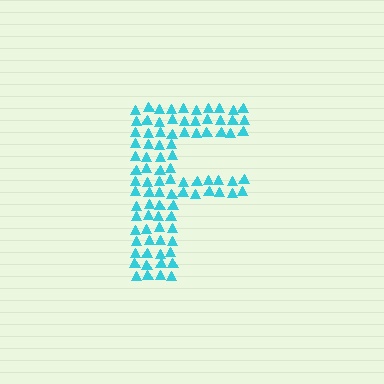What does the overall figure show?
The overall figure shows the letter F.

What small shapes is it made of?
It is made of small triangles.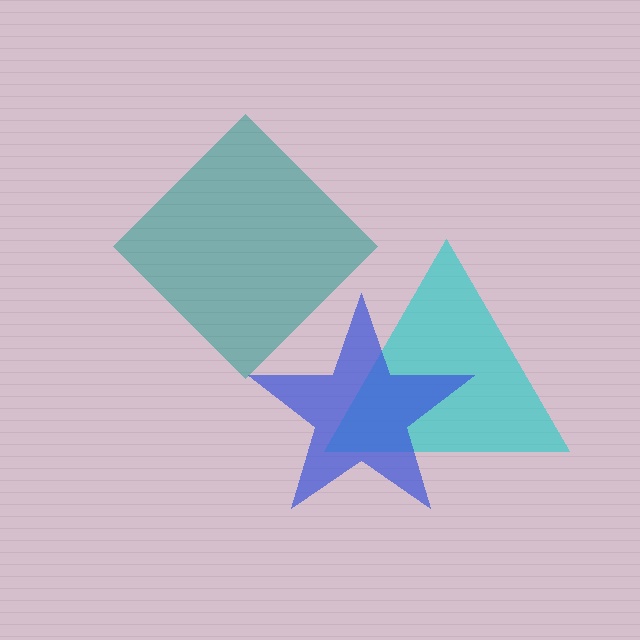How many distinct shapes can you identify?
There are 3 distinct shapes: a cyan triangle, a blue star, a teal diamond.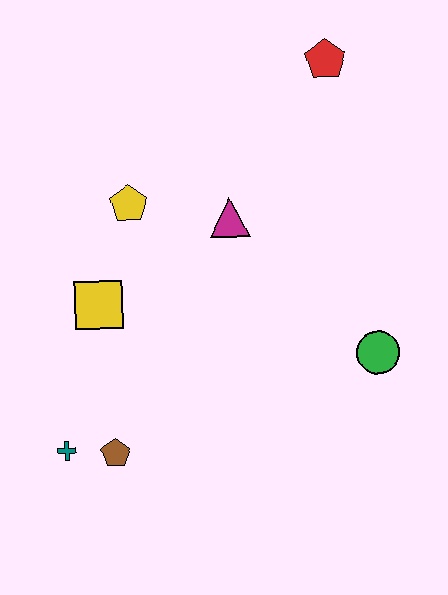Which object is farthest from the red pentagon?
The teal cross is farthest from the red pentagon.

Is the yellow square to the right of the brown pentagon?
No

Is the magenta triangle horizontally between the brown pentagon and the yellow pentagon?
No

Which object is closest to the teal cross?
The brown pentagon is closest to the teal cross.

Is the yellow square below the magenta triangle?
Yes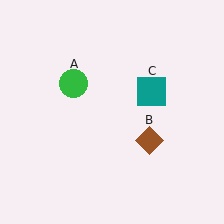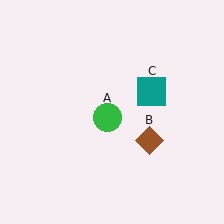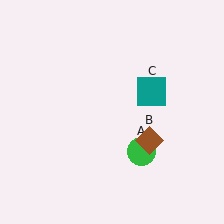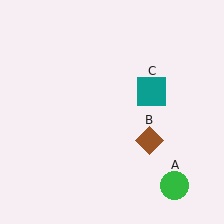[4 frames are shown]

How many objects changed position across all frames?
1 object changed position: green circle (object A).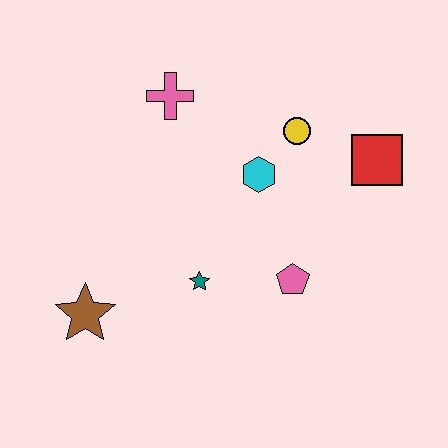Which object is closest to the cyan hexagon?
The yellow circle is closest to the cyan hexagon.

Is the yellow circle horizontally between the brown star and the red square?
Yes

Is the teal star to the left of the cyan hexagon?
Yes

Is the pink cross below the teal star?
No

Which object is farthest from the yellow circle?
The brown star is farthest from the yellow circle.